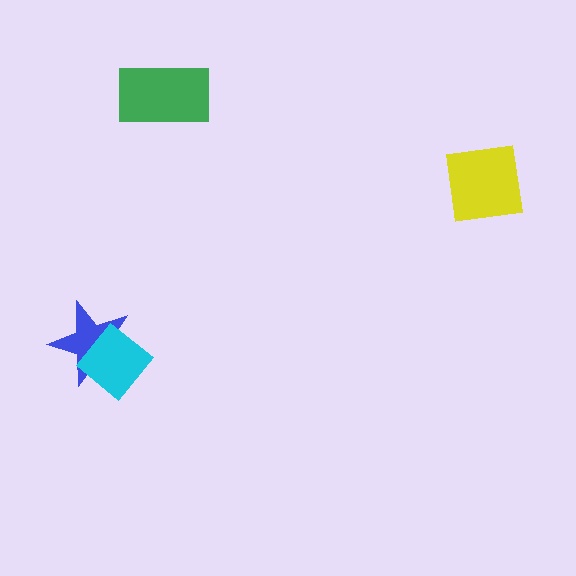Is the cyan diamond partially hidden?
No, no other shape covers it.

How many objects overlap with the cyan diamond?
1 object overlaps with the cyan diamond.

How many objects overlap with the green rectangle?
0 objects overlap with the green rectangle.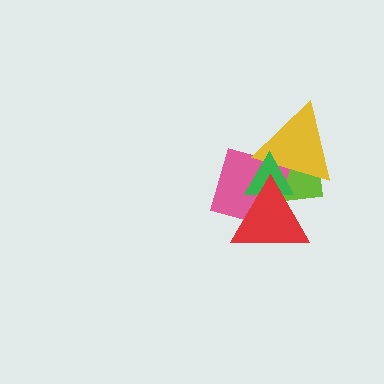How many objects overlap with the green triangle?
4 objects overlap with the green triangle.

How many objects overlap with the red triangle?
4 objects overlap with the red triangle.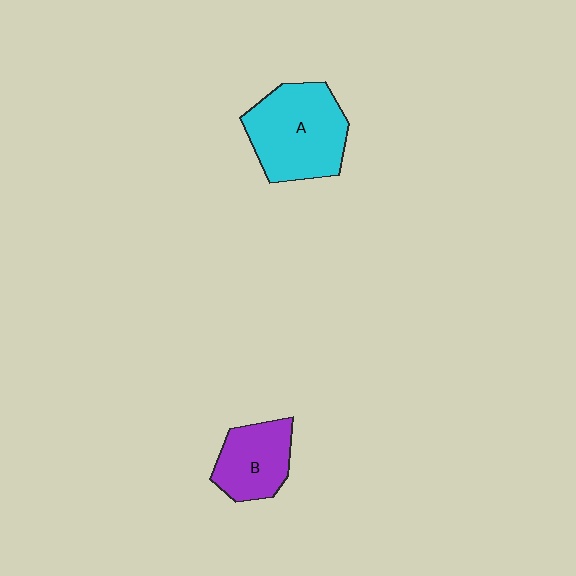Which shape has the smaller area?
Shape B (purple).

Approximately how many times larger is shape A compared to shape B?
Approximately 1.6 times.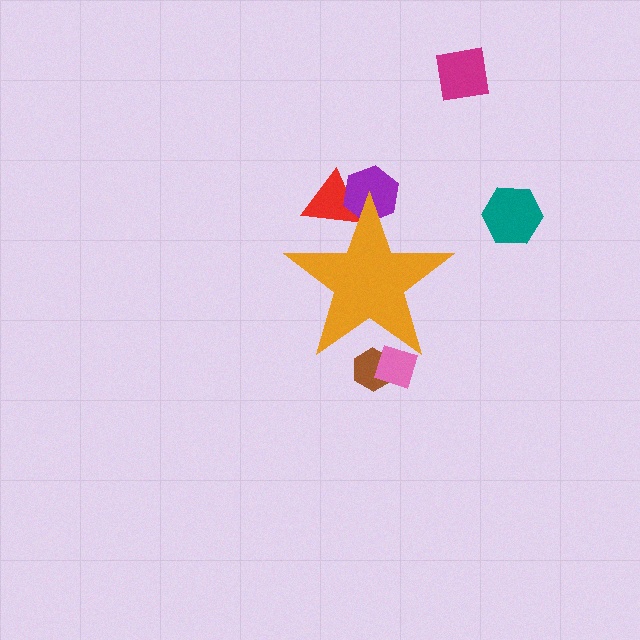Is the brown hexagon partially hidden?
Yes, the brown hexagon is partially hidden behind the orange star.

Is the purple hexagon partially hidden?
Yes, the purple hexagon is partially hidden behind the orange star.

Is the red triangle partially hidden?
Yes, the red triangle is partially hidden behind the orange star.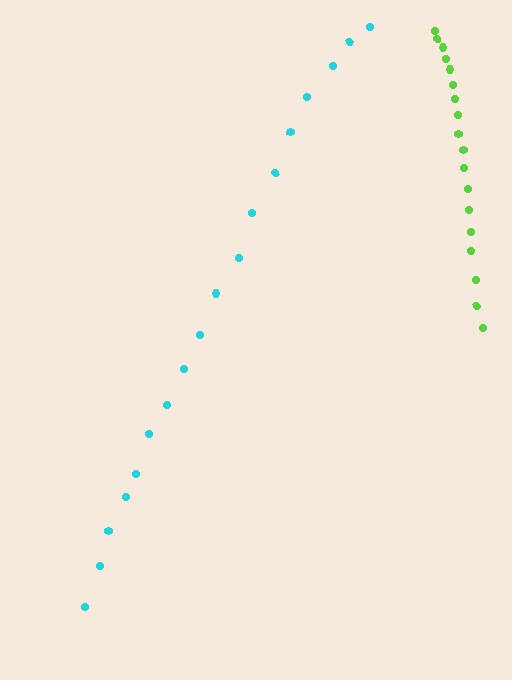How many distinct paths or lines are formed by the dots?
There are 2 distinct paths.